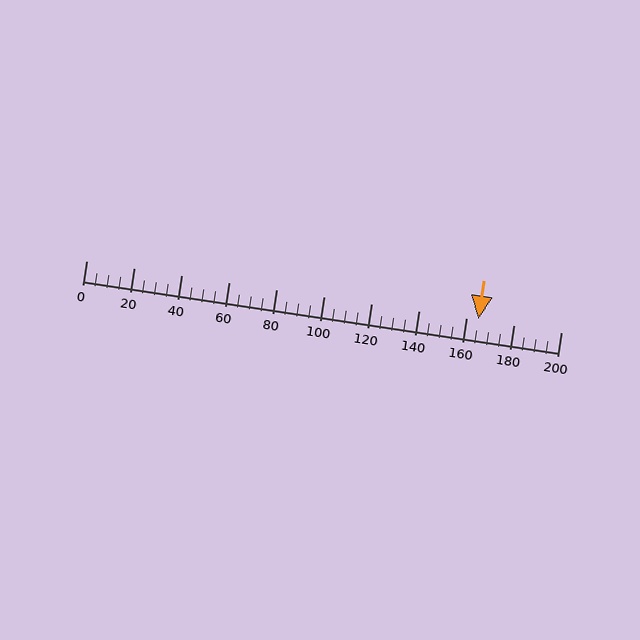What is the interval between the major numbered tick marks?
The major tick marks are spaced 20 units apart.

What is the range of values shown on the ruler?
The ruler shows values from 0 to 200.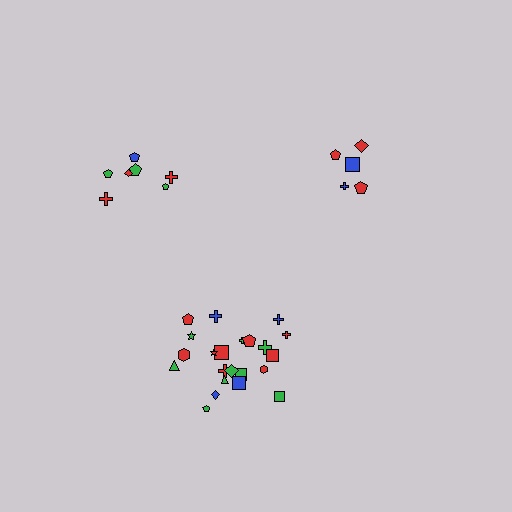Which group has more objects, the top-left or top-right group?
The top-left group.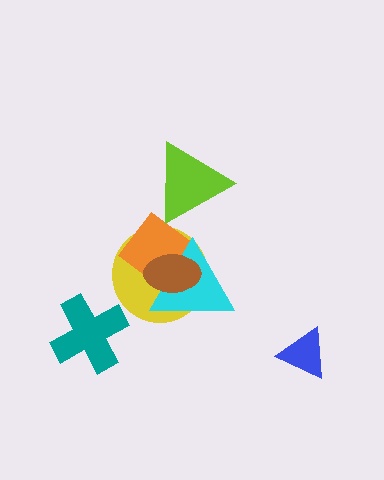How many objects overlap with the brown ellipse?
3 objects overlap with the brown ellipse.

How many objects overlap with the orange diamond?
4 objects overlap with the orange diamond.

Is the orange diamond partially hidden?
Yes, it is partially covered by another shape.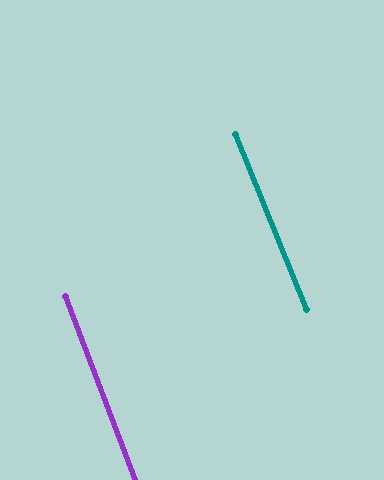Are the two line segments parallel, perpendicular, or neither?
Parallel — their directions differ by only 1.2°.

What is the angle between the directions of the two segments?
Approximately 1 degree.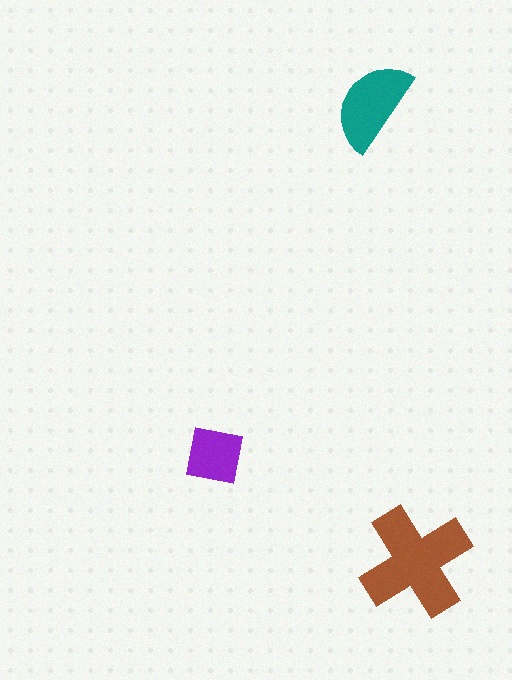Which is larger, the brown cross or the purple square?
The brown cross.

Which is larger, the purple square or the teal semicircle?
The teal semicircle.